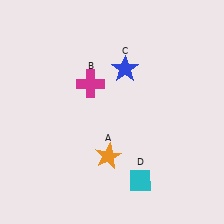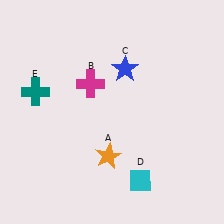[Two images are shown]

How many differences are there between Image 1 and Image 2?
There is 1 difference between the two images.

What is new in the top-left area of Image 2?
A teal cross (E) was added in the top-left area of Image 2.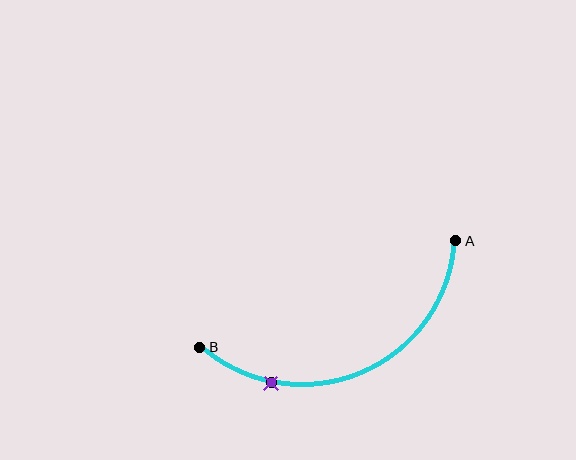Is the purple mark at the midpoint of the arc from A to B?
No. The purple mark lies on the arc but is closer to endpoint B. The arc midpoint would be at the point on the curve equidistant along the arc from both A and B.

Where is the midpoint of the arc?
The arc midpoint is the point on the curve farthest from the straight line joining A and B. It sits below that line.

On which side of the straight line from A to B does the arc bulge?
The arc bulges below the straight line connecting A and B.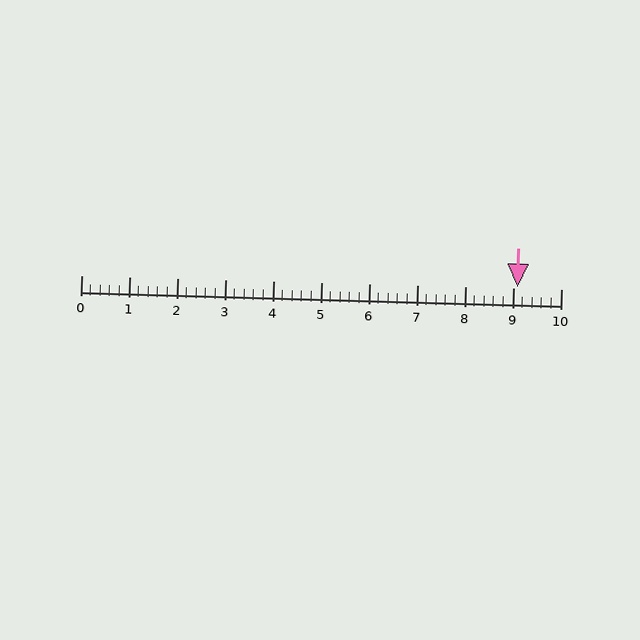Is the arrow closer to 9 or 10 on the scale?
The arrow is closer to 9.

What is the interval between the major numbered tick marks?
The major tick marks are spaced 1 units apart.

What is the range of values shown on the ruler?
The ruler shows values from 0 to 10.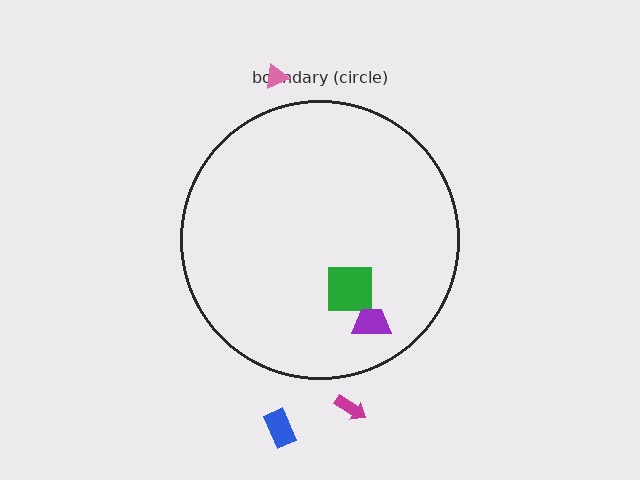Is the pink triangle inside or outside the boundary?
Outside.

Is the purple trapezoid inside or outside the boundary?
Inside.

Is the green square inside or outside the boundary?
Inside.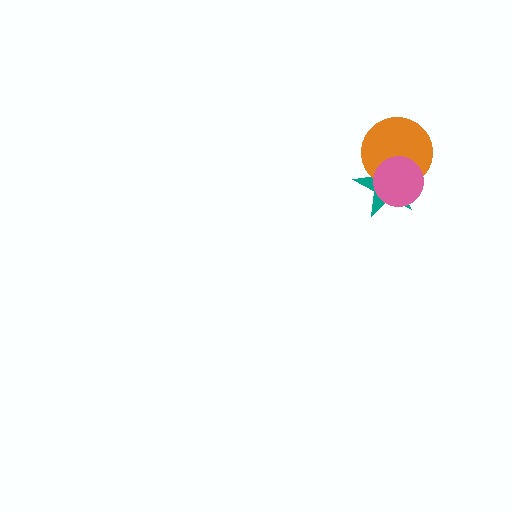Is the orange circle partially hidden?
Yes, it is partially covered by another shape.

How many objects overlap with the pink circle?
2 objects overlap with the pink circle.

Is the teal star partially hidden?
Yes, it is partially covered by another shape.